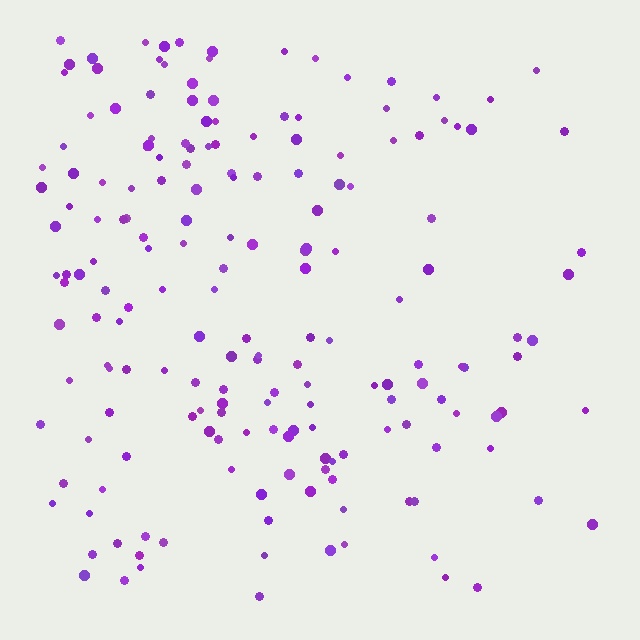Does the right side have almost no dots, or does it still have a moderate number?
Still a moderate number, just noticeably fewer than the left.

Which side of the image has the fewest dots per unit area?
The right.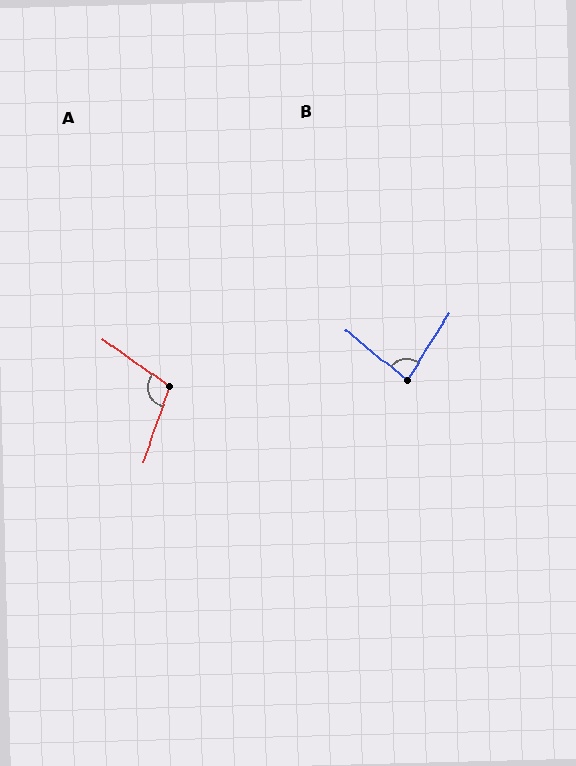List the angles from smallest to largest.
B (83°), A (106°).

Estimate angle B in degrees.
Approximately 83 degrees.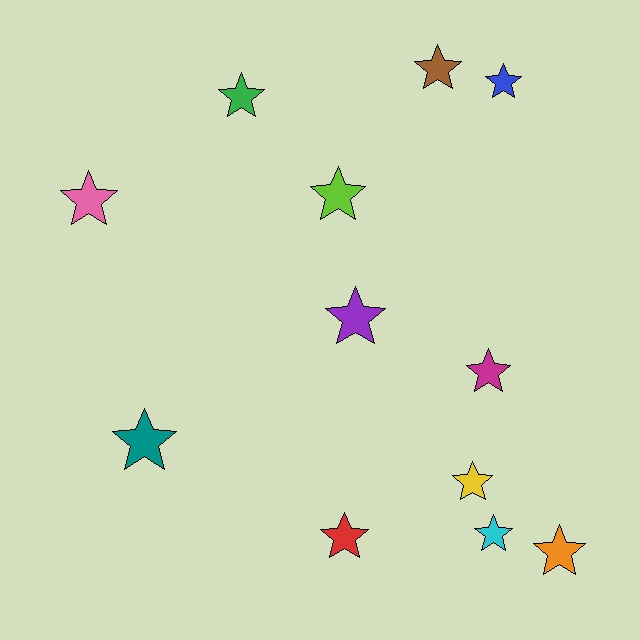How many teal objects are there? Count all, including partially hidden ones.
There is 1 teal object.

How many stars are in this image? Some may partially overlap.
There are 12 stars.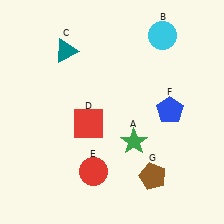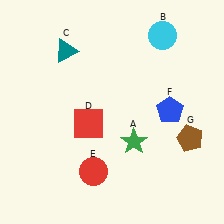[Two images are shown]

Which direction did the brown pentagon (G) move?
The brown pentagon (G) moved up.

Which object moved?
The brown pentagon (G) moved up.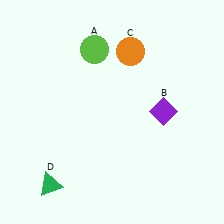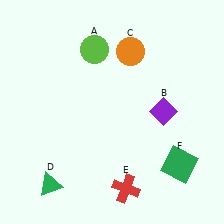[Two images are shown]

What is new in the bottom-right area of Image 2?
A red cross (E) was added in the bottom-right area of Image 2.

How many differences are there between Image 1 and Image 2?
There are 2 differences between the two images.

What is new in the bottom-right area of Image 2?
A green square (F) was added in the bottom-right area of Image 2.